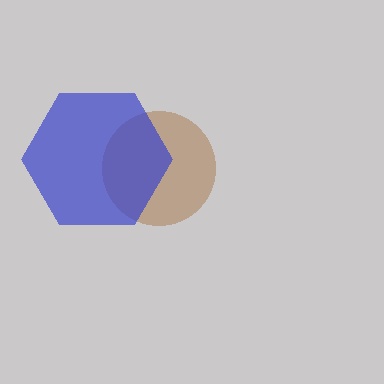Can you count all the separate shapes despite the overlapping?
Yes, there are 2 separate shapes.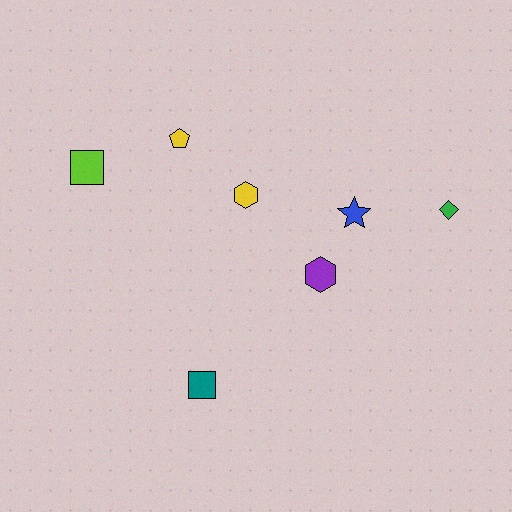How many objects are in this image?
There are 7 objects.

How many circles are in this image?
There are no circles.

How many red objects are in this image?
There are no red objects.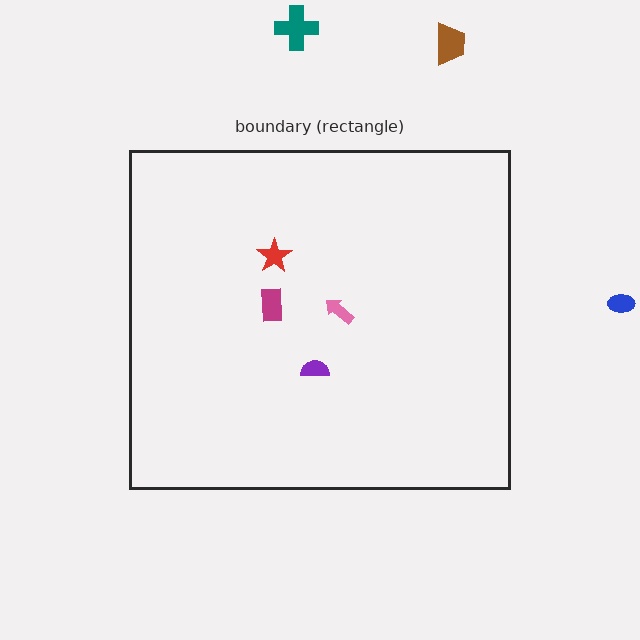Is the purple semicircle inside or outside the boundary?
Inside.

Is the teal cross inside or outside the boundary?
Outside.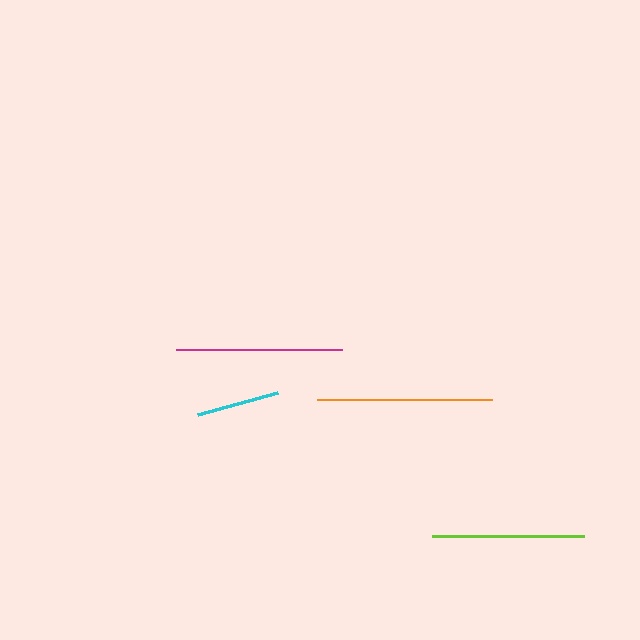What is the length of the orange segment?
The orange segment is approximately 176 pixels long.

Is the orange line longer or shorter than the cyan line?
The orange line is longer than the cyan line.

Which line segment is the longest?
The orange line is the longest at approximately 176 pixels.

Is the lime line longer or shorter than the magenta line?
The magenta line is longer than the lime line.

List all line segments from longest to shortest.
From longest to shortest: orange, magenta, lime, cyan.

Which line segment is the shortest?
The cyan line is the shortest at approximately 83 pixels.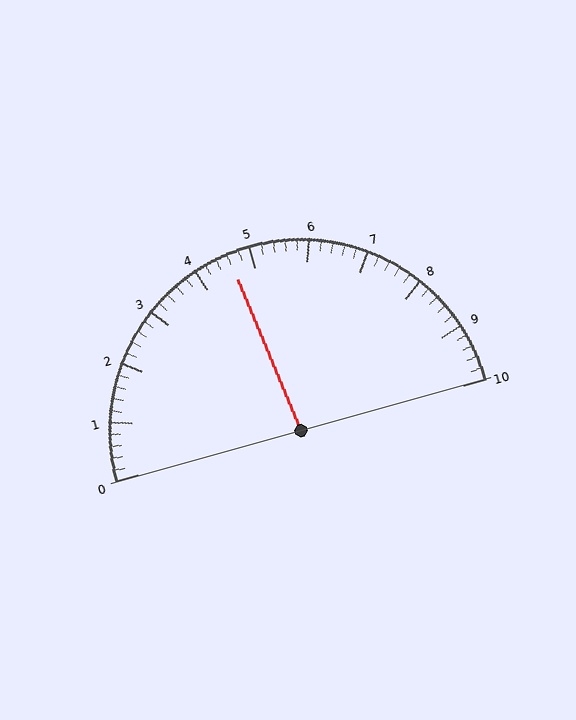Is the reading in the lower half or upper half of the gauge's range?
The reading is in the lower half of the range (0 to 10).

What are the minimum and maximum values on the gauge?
The gauge ranges from 0 to 10.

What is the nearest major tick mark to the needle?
The nearest major tick mark is 5.